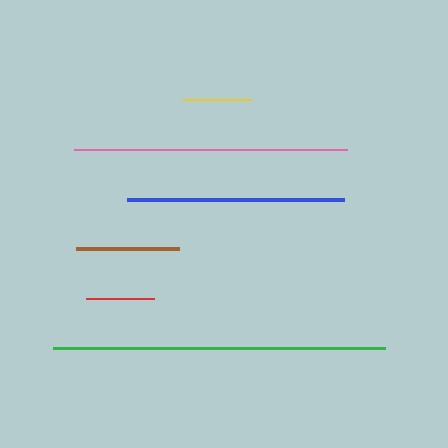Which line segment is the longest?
The green line is the longest at approximately 332 pixels.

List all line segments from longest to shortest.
From longest to shortest: green, pink, blue, brown, yellow, red.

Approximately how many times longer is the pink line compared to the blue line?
The pink line is approximately 1.3 times the length of the blue line.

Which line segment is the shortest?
The red line is the shortest at approximately 68 pixels.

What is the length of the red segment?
The red segment is approximately 68 pixels long.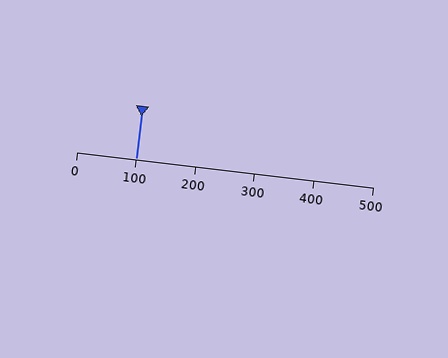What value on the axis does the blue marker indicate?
The marker indicates approximately 100.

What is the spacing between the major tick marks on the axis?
The major ticks are spaced 100 apart.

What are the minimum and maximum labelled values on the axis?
The axis runs from 0 to 500.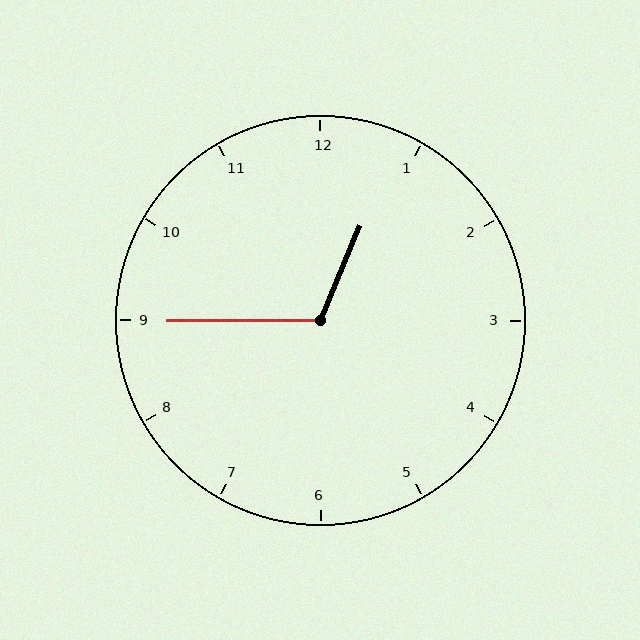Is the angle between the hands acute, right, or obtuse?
It is obtuse.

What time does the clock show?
12:45.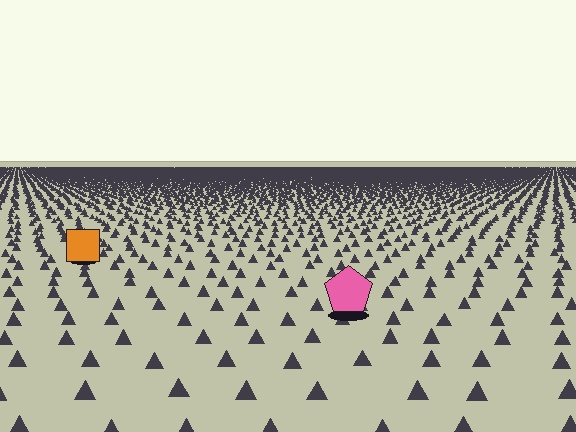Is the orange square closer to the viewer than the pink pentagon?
No. The pink pentagon is closer — you can tell from the texture gradient: the ground texture is coarser near it.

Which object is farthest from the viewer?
The orange square is farthest from the viewer. It appears smaller and the ground texture around it is denser.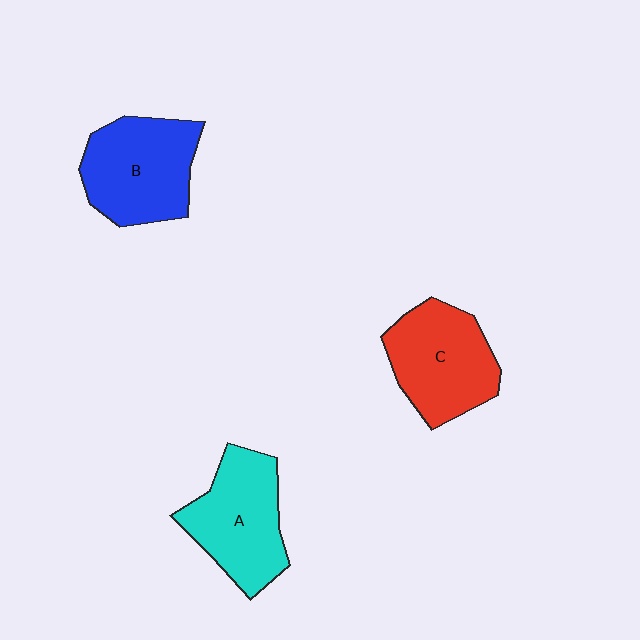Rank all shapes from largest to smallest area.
From largest to smallest: B (blue), A (cyan), C (red).